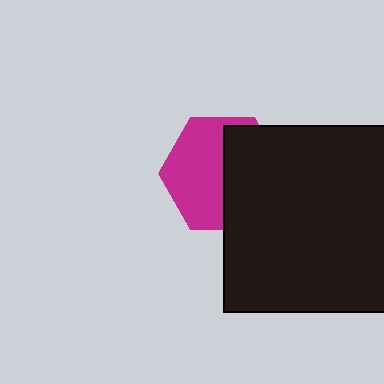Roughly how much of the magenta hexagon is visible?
About half of it is visible (roughly 54%).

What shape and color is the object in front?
The object in front is a black square.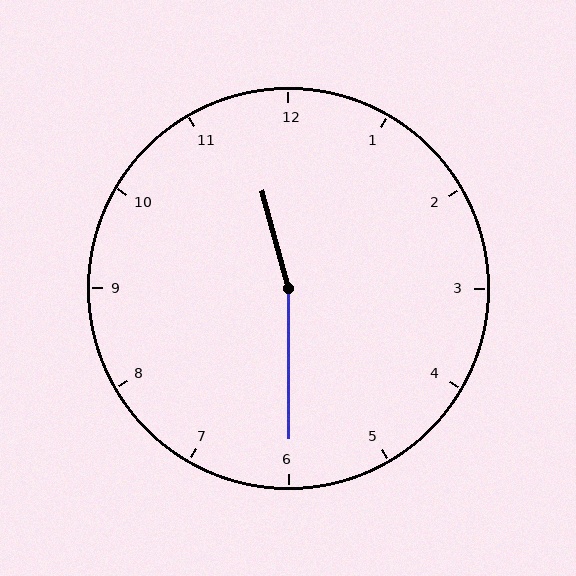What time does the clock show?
11:30.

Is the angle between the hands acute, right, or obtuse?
It is obtuse.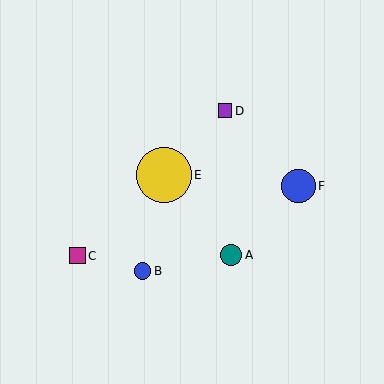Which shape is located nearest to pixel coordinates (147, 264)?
The blue circle (labeled B) at (143, 271) is nearest to that location.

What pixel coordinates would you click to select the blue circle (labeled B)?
Click at (143, 271) to select the blue circle B.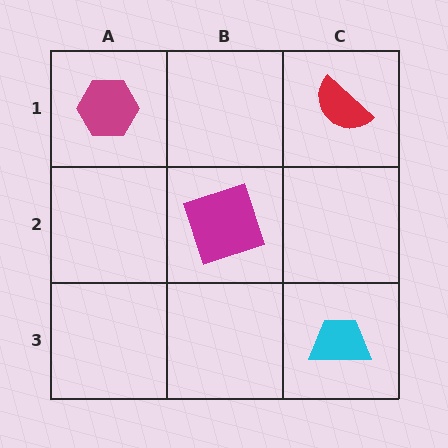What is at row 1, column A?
A magenta hexagon.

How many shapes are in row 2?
1 shape.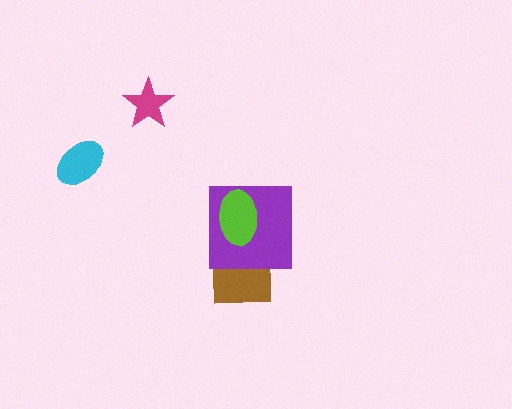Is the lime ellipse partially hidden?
No, no other shape covers it.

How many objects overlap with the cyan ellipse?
0 objects overlap with the cyan ellipse.